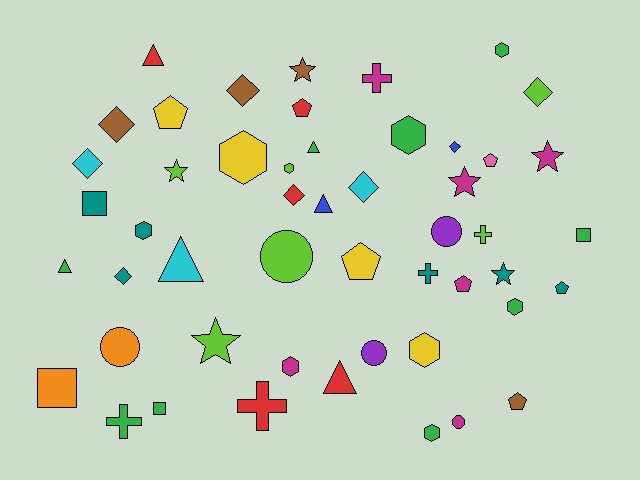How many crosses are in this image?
There are 5 crosses.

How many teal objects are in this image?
There are 6 teal objects.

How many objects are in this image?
There are 50 objects.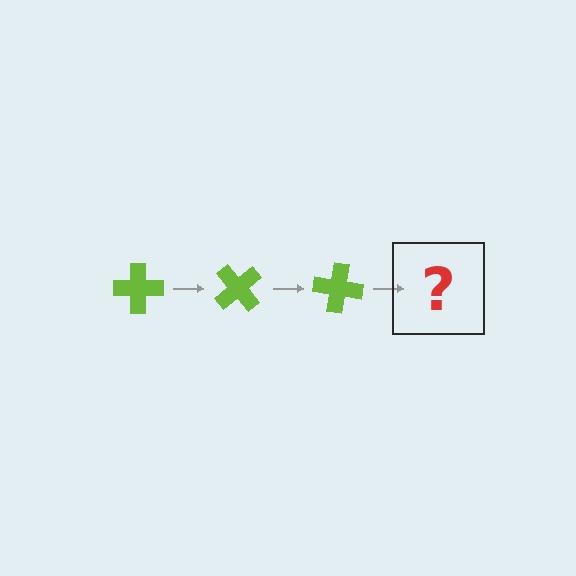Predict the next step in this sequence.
The next step is a lime cross rotated 150 degrees.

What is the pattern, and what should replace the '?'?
The pattern is that the cross rotates 50 degrees each step. The '?' should be a lime cross rotated 150 degrees.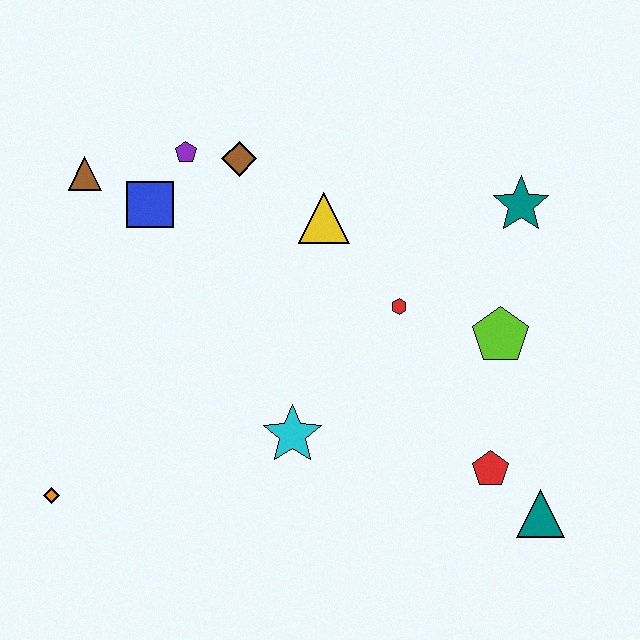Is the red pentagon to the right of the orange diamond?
Yes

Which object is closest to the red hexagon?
The lime pentagon is closest to the red hexagon.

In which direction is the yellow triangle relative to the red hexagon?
The yellow triangle is above the red hexagon.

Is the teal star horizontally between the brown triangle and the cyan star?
No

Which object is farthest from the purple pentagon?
The teal triangle is farthest from the purple pentagon.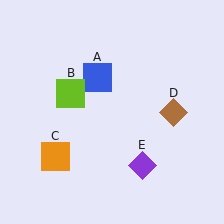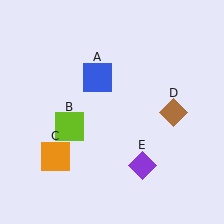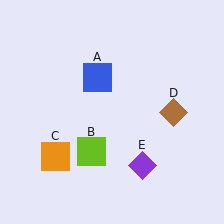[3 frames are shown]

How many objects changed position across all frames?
1 object changed position: lime square (object B).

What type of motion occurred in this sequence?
The lime square (object B) rotated counterclockwise around the center of the scene.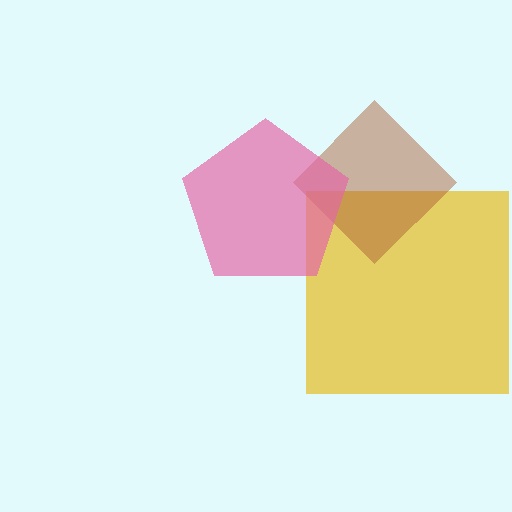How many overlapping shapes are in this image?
There are 3 overlapping shapes in the image.